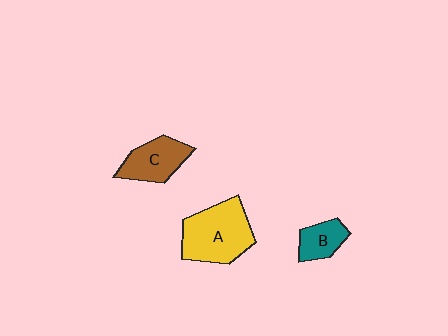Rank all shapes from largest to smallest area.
From largest to smallest: A (yellow), C (brown), B (teal).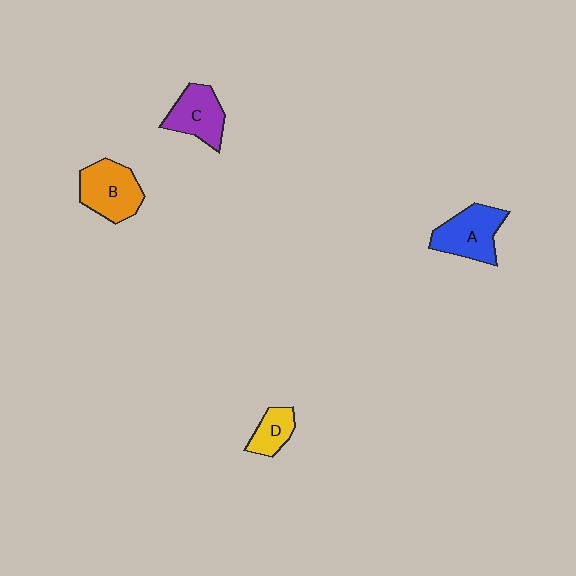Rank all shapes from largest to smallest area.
From largest to smallest: B (orange), A (blue), C (purple), D (yellow).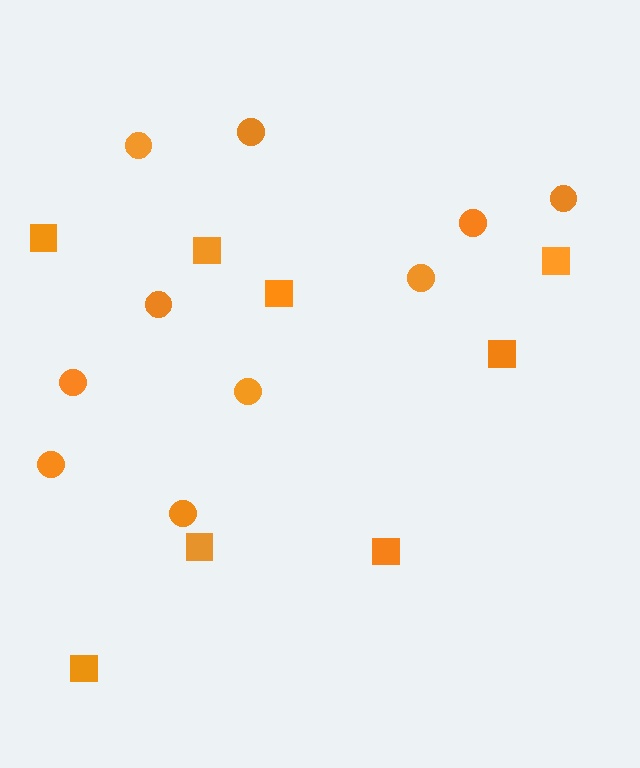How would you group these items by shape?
There are 2 groups: one group of circles (10) and one group of squares (8).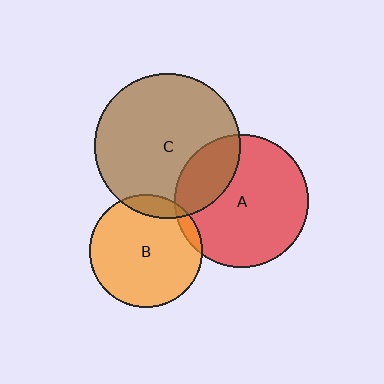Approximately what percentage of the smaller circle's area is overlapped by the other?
Approximately 25%.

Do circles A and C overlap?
Yes.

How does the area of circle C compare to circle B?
Approximately 1.7 times.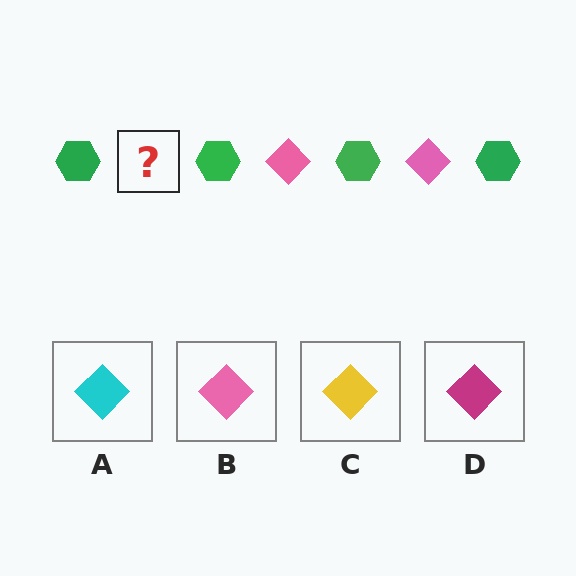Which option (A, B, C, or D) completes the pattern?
B.